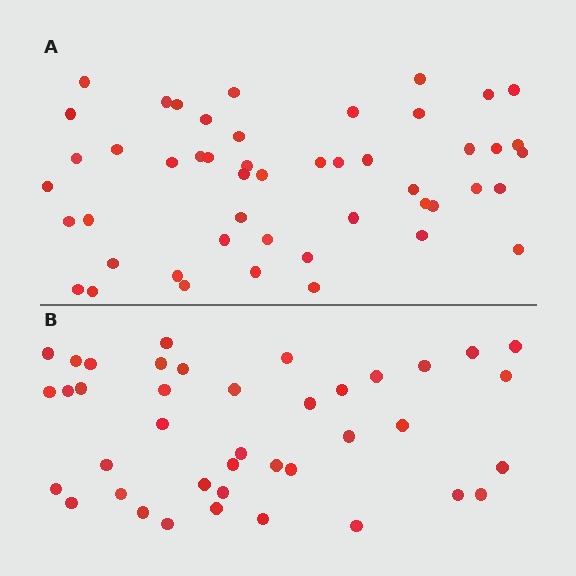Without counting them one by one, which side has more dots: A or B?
Region A (the top region) has more dots.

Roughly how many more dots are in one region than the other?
Region A has roughly 8 or so more dots than region B.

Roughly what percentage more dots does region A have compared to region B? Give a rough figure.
About 20% more.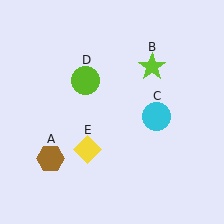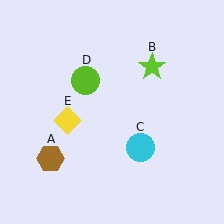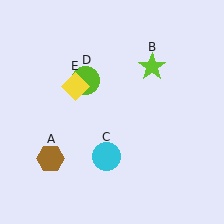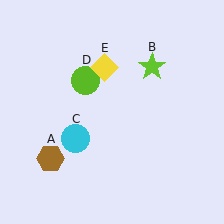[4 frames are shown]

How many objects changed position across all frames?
2 objects changed position: cyan circle (object C), yellow diamond (object E).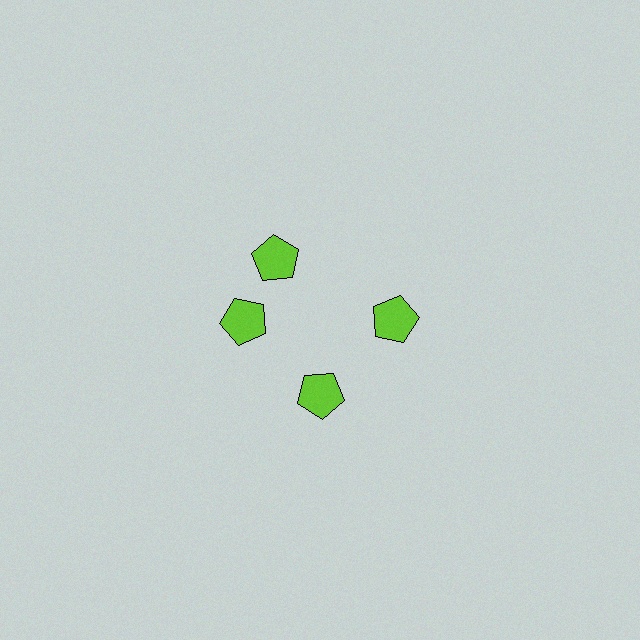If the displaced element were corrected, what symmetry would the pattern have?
It would have 4-fold rotational symmetry — the pattern would map onto itself every 90 degrees.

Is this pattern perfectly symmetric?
No. The 4 lime pentagons are arranged in a ring, but one element near the 12 o'clock position is rotated out of alignment along the ring, breaking the 4-fold rotational symmetry.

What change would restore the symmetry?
The symmetry would be restored by rotating it back into even spacing with its neighbors so that all 4 pentagons sit at equal angles and equal distance from the center.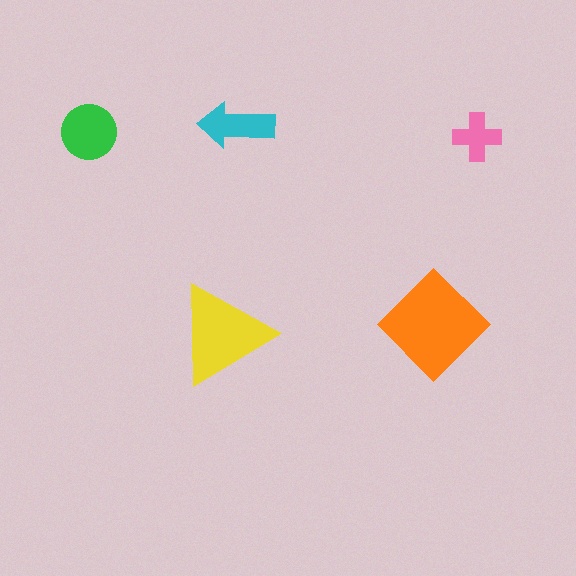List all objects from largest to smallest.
The orange diamond, the yellow triangle, the green circle, the cyan arrow, the pink cross.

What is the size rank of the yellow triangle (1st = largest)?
2nd.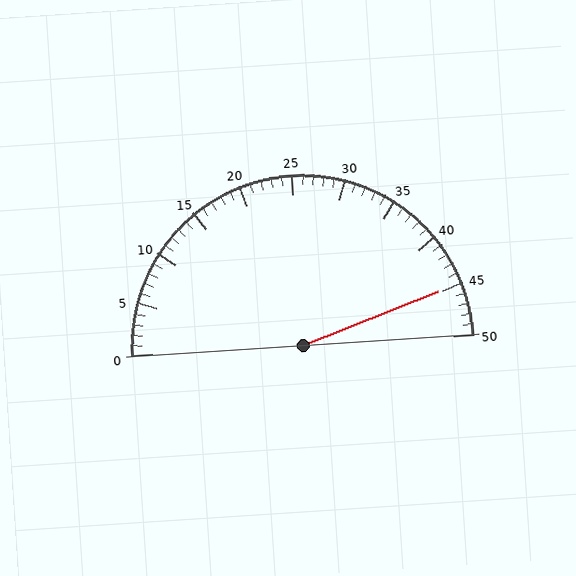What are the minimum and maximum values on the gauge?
The gauge ranges from 0 to 50.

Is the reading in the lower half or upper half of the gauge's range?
The reading is in the upper half of the range (0 to 50).